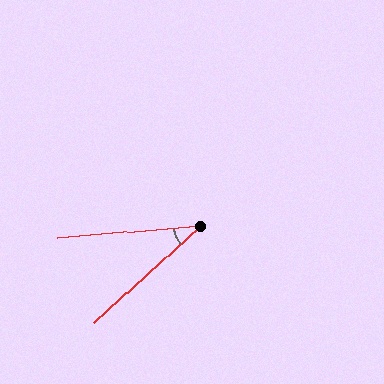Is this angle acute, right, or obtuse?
It is acute.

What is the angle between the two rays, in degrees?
Approximately 38 degrees.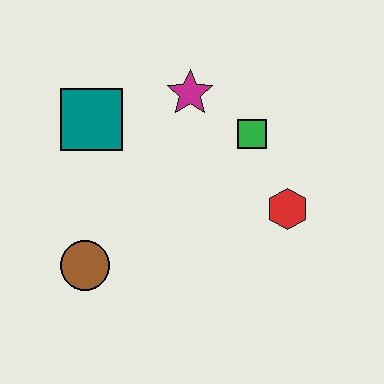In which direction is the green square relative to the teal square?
The green square is to the right of the teal square.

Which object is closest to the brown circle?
The teal square is closest to the brown circle.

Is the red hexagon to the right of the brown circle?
Yes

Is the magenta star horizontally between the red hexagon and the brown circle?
Yes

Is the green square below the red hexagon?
No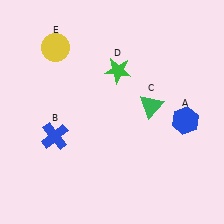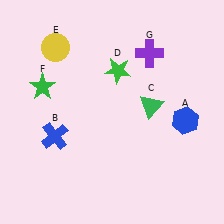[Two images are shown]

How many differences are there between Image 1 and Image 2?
There are 2 differences between the two images.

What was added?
A green star (F), a purple cross (G) were added in Image 2.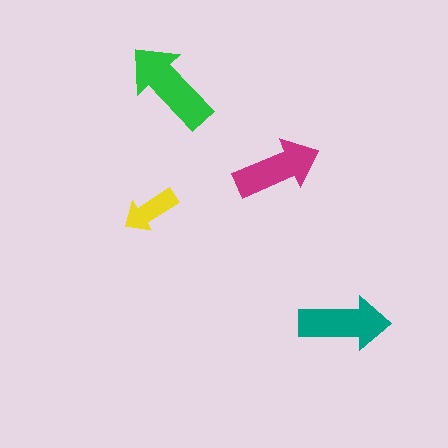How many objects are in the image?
There are 4 objects in the image.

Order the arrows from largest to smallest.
the green one, the teal one, the magenta one, the yellow one.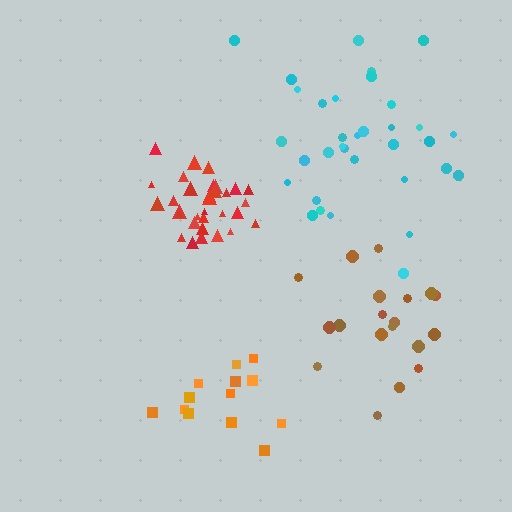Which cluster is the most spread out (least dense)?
Orange.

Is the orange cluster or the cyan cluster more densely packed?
Cyan.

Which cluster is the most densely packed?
Red.